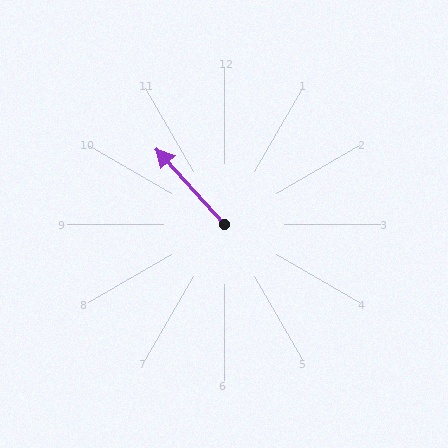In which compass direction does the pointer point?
Northwest.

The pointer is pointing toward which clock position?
Roughly 11 o'clock.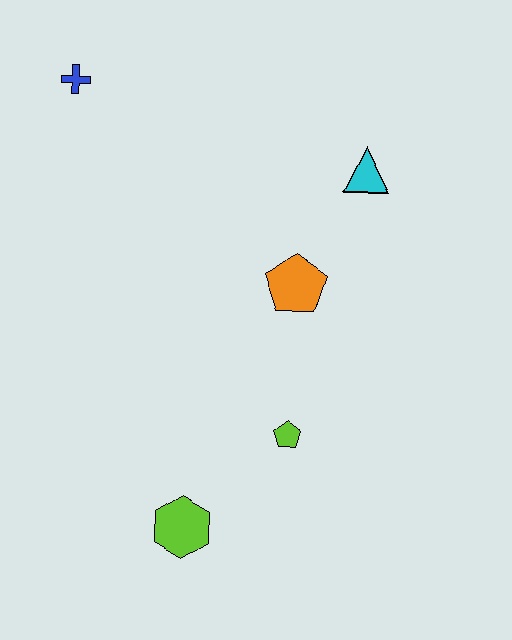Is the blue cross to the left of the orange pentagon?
Yes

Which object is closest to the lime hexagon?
The lime pentagon is closest to the lime hexagon.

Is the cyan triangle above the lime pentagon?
Yes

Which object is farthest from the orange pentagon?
The blue cross is farthest from the orange pentagon.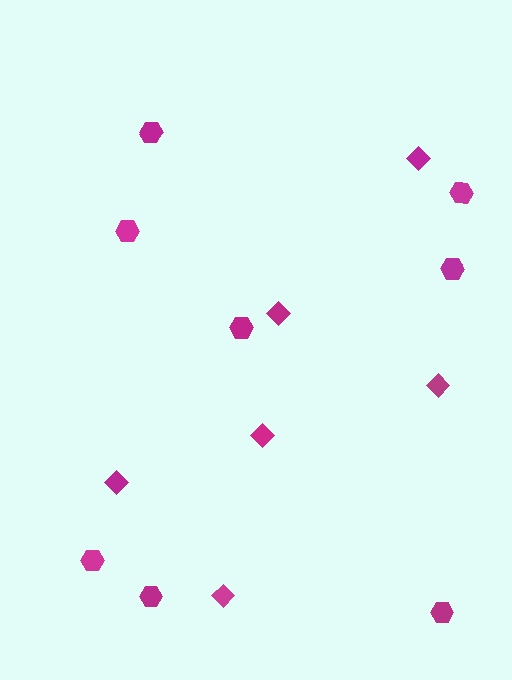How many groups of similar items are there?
There are 2 groups: one group of diamonds (6) and one group of hexagons (8).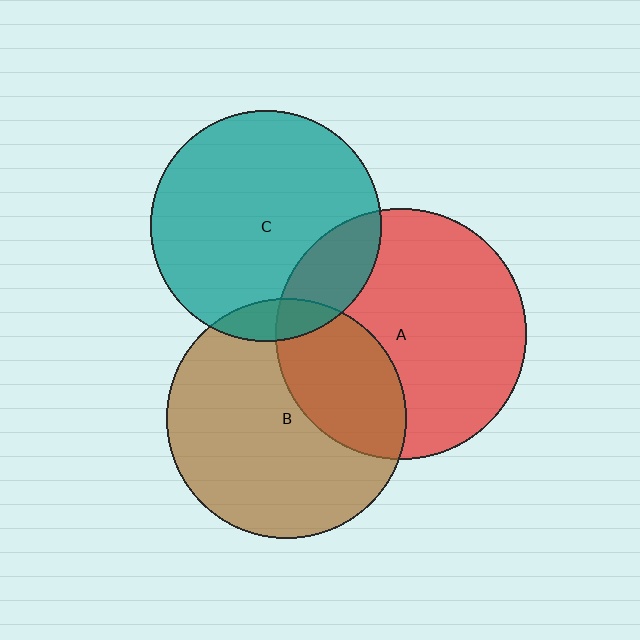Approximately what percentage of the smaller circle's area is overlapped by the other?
Approximately 30%.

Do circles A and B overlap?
Yes.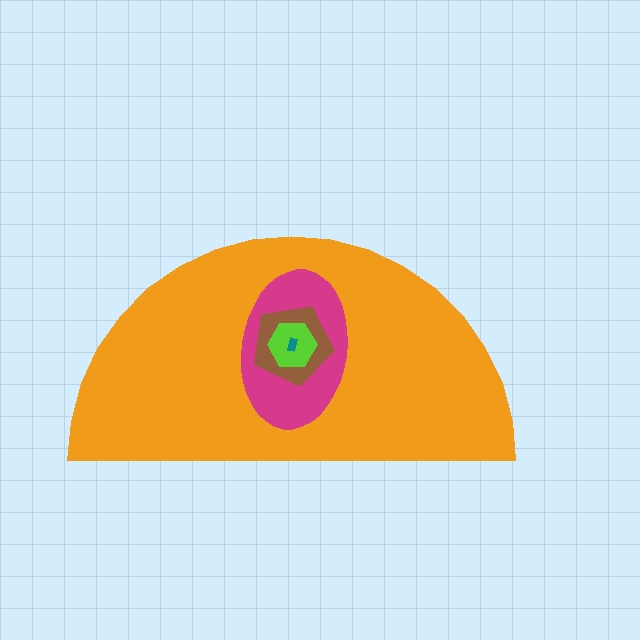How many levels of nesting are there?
5.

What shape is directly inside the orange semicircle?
The magenta ellipse.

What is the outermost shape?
The orange semicircle.